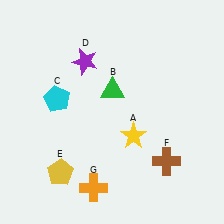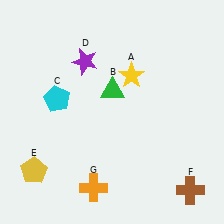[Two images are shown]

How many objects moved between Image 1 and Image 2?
3 objects moved between the two images.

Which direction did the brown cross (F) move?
The brown cross (F) moved down.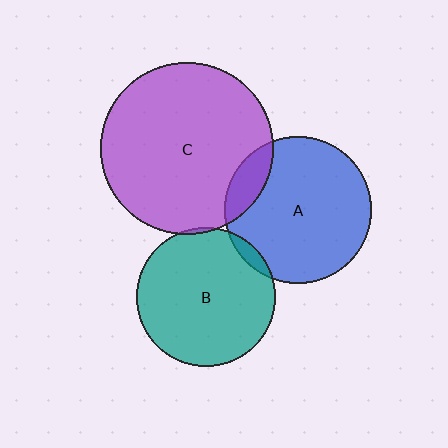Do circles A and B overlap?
Yes.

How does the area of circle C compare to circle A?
Approximately 1.4 times.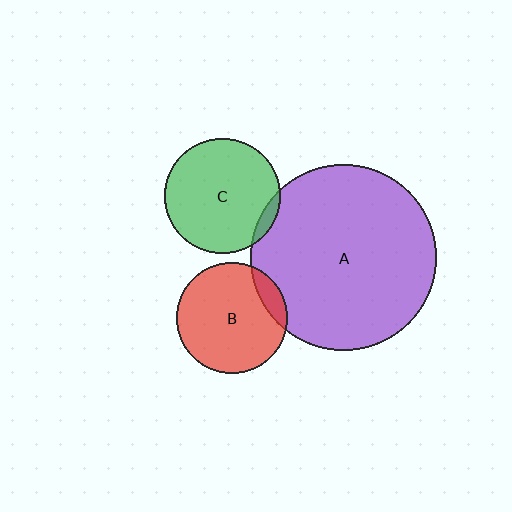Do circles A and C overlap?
Yes.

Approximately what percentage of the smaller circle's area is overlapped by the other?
Approximately 5%.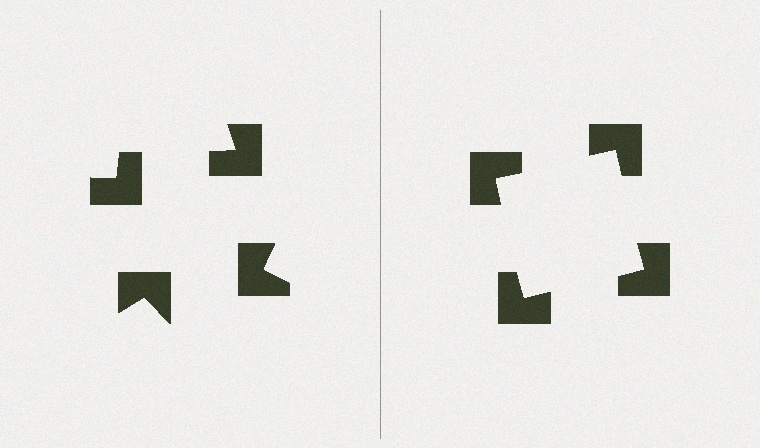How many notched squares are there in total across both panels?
8 — 4 on each side.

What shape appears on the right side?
An illusory square.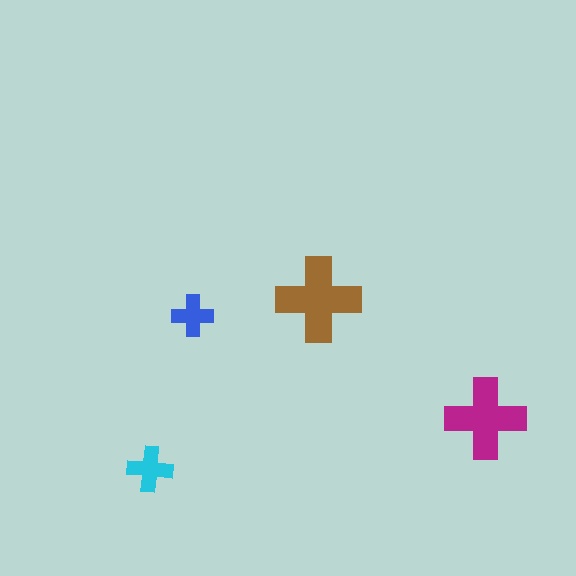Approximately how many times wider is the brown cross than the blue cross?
About 2 times wider.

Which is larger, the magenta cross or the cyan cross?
The magenta one.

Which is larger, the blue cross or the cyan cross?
The cyan one.